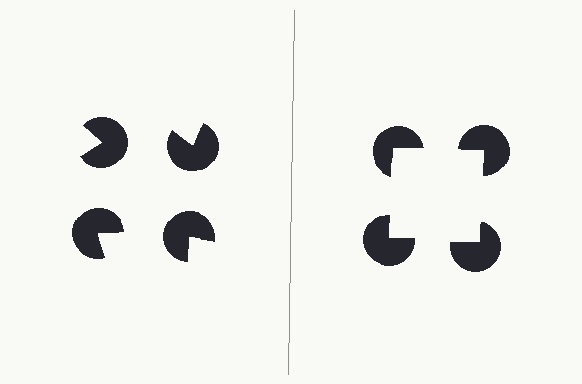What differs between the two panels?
The pac-man discs are positioned identically on both sides; only the wedge orientations differ. On the right they align to a square; on the left they are misaligned.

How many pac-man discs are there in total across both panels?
8 — 4 on each side.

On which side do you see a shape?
An illusory square appears on the right side. On the left side the wedge cuts are rotated, so no coherent shape forms.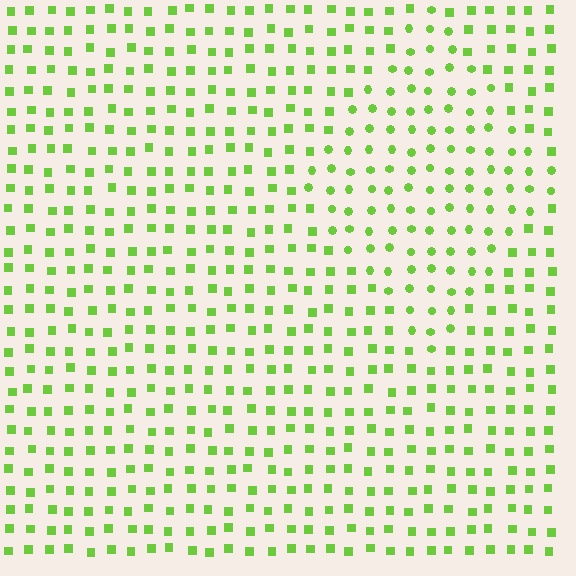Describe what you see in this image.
The image is filled with small lime elements arranged in a uniform grid. A diamond-shaped region contains circles, while the surrounding area contains squares. The boundary is defined purely by the change in element shape.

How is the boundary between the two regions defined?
The boundary is defined by a change in element shape: circles inside vs. squares outside. All elements share the same color and spacing.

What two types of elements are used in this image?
The image uses circles inside the diamond region and squares outside it.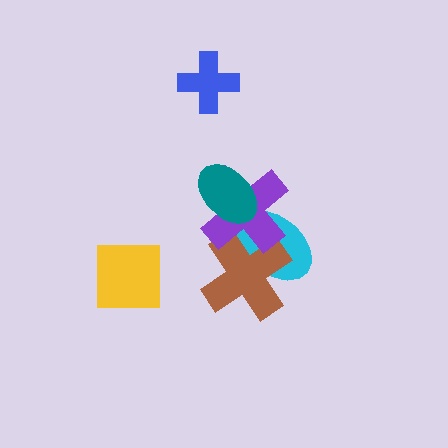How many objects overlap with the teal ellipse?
2 objects overlap with the teal ellipse.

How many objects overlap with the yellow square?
0 objects overlap with the yellow square.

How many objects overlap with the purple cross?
3 objects overlap with the purple cross.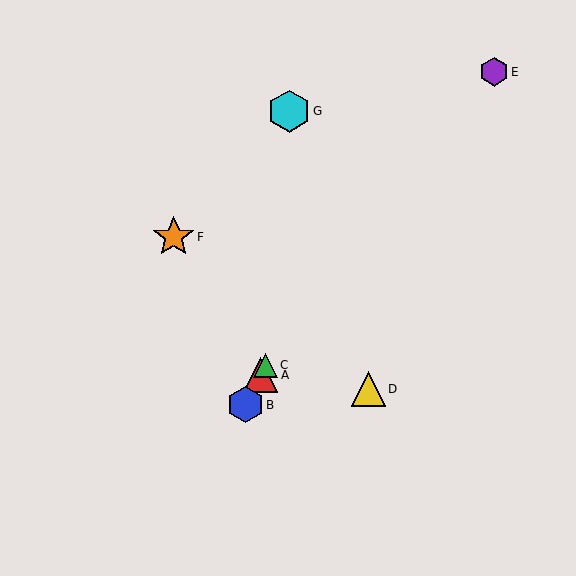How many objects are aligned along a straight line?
3 objects (A, B, C) are aligned along a straight line.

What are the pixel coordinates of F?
Object F is at (174, 237).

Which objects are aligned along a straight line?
Objects A, B, C are aligned along a straight line.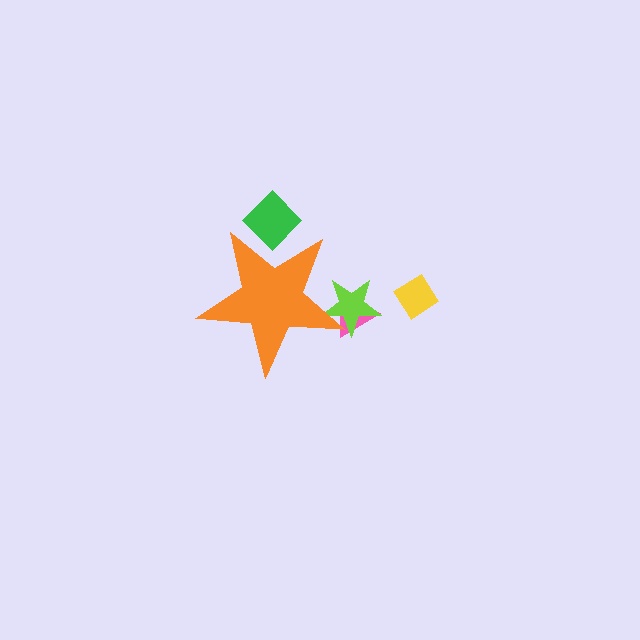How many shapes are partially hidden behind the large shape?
3 shapes are partially hidden.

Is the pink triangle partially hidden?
Yes, the pink triangle is partially hidden behind the orange star.